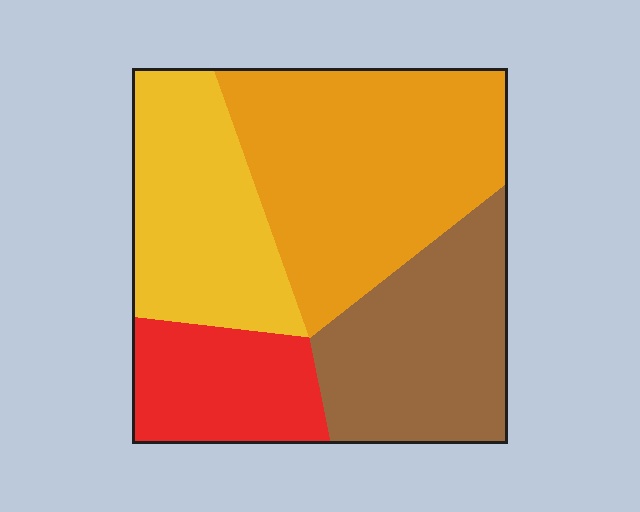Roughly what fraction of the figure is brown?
Brown covers roughly 25% of the figure.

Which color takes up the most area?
Orange, at roughly 35%.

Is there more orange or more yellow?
Orange.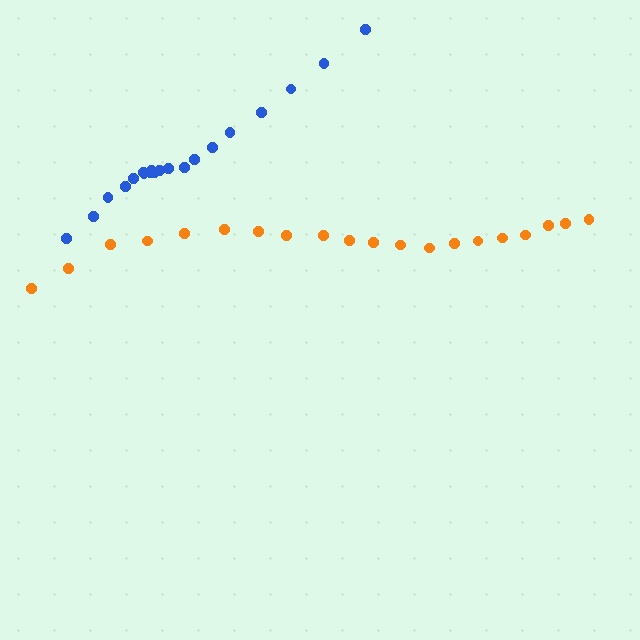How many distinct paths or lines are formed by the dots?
There are 2 distinct paths.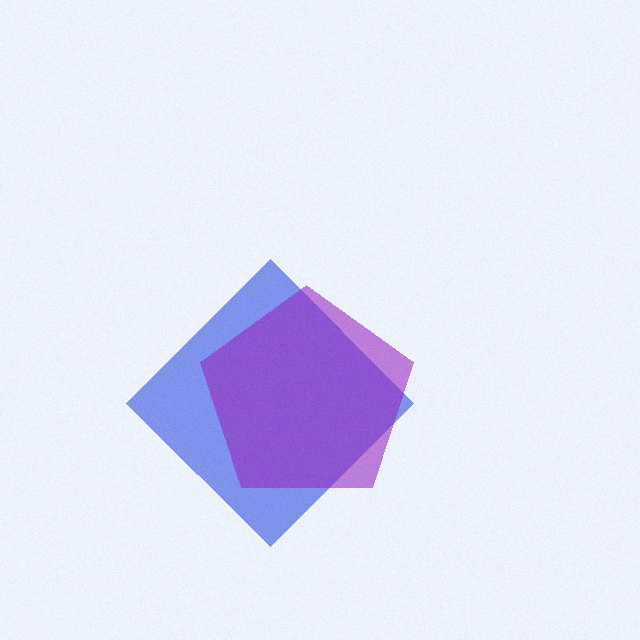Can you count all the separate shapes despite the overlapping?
Yes, there are 2 separate shapes.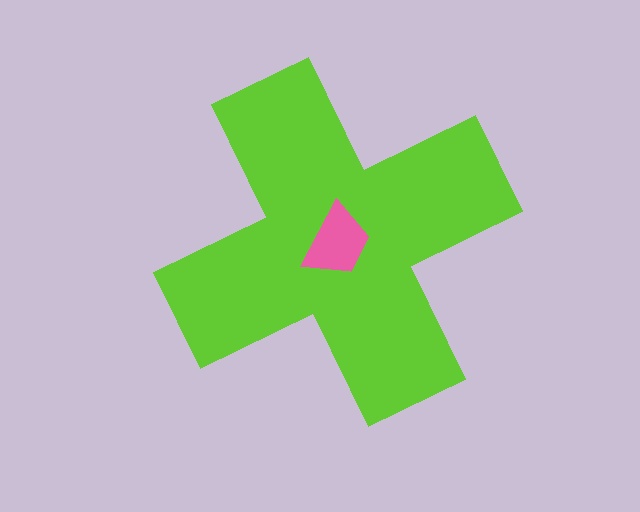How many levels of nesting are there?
2.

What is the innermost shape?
The pink trapezoid.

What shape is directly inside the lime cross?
The pink trapezoid.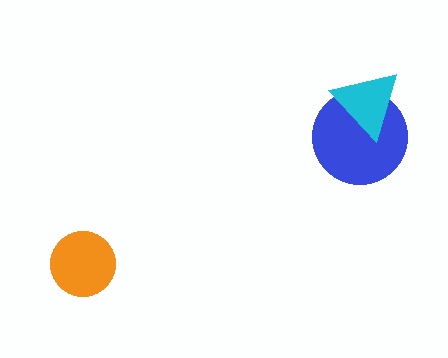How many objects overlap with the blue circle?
1 object overlaps with the blue circle.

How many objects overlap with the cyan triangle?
1 object overlaps with the cyan triangle.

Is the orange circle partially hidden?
No, no other shape covers it.